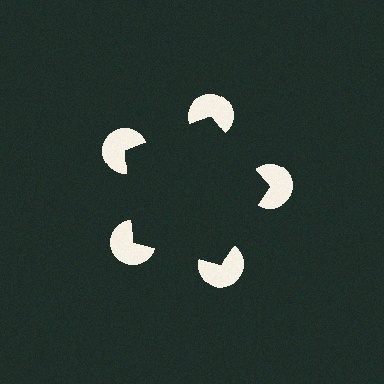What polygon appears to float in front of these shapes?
An illusory pentagon — its edges are inferred from the aligned wedge cuts in the pac-man discs, not physically drawn.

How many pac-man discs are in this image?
There are 5 — one at each vertex of the illusory pentagon.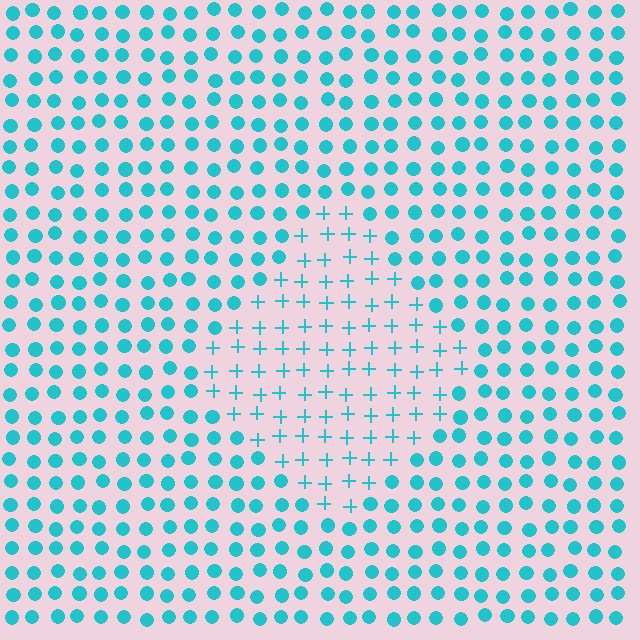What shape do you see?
I see a diamond.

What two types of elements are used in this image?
The image uses plus signs inside the diamond region and circles outside it.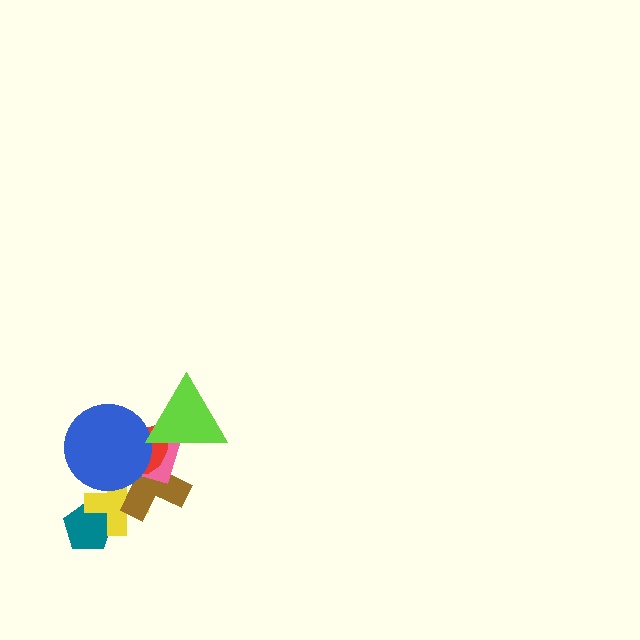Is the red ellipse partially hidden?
Yes, it is partially covered by another shape.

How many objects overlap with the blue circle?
4 objects overlap with the blue circle.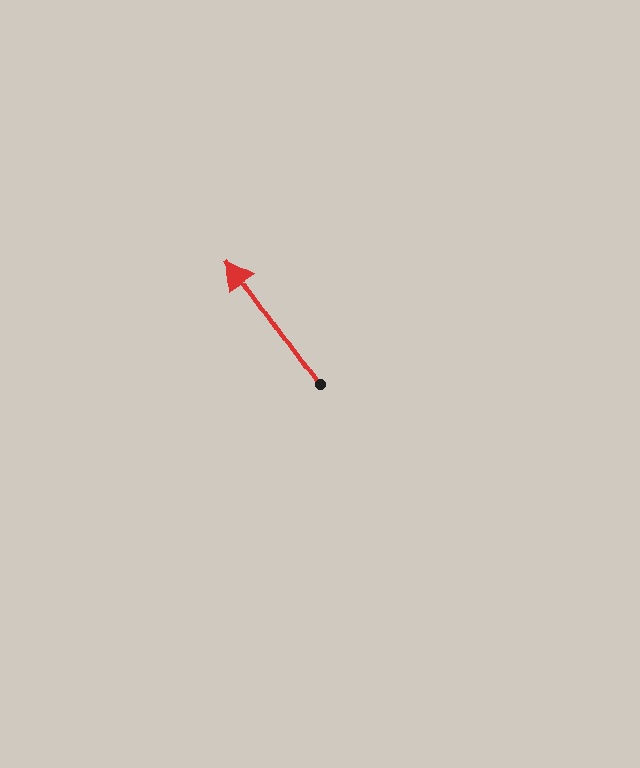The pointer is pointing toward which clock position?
Roughly 11 o'clock.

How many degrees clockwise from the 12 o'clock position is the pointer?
Approximately 324 degrees.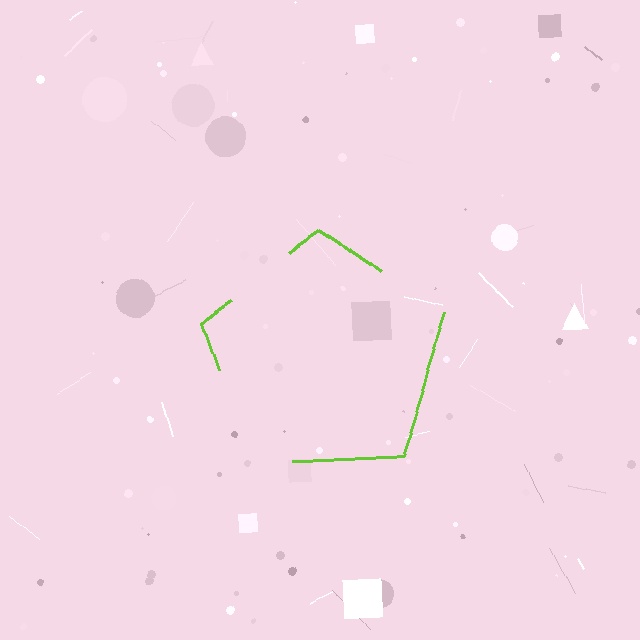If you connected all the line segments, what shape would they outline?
They would outline a pentagon.